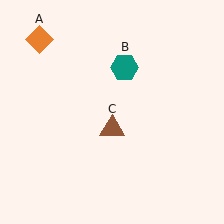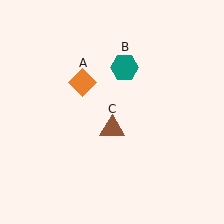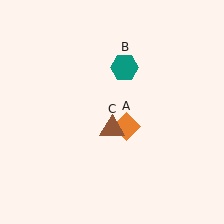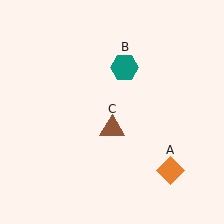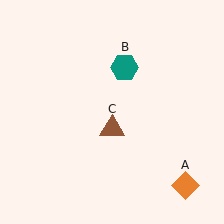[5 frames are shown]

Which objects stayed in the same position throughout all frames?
Teal hexagon (object B) and brown triangle (object C) remained stationary.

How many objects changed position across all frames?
1 object changed position: orange diamond (object A).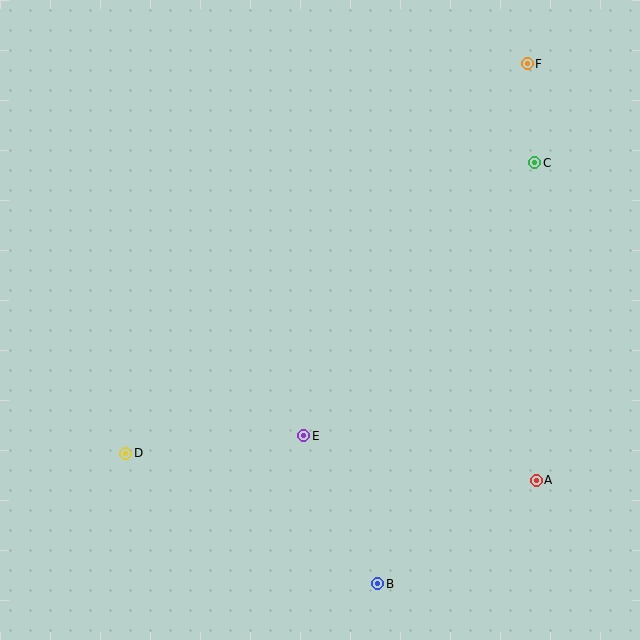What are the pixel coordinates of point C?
Point C is at (535, 163).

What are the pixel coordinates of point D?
Point D is at (126, 453).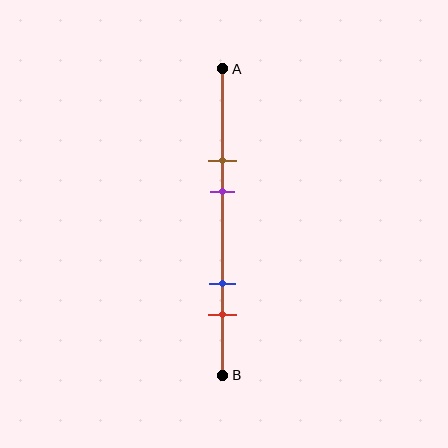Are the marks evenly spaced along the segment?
No, the marks are not evenly spaced.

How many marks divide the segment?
There are 4 marks dividing the segment.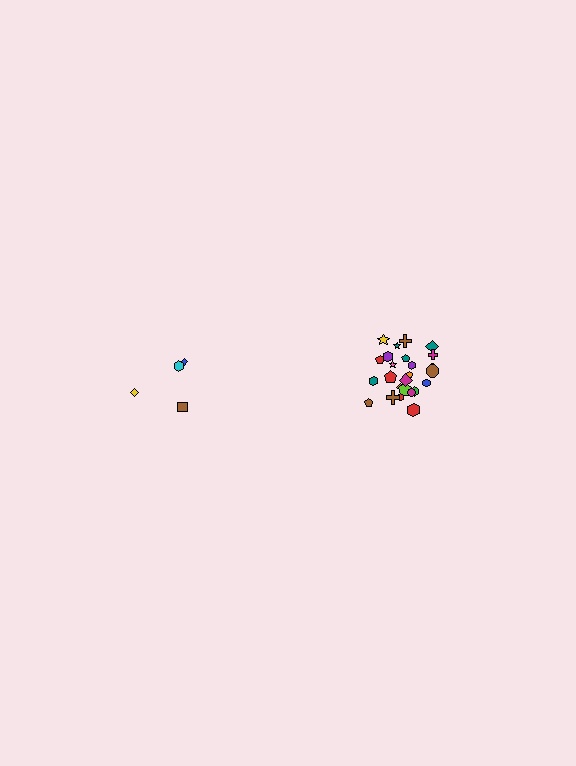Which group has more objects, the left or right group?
The right group.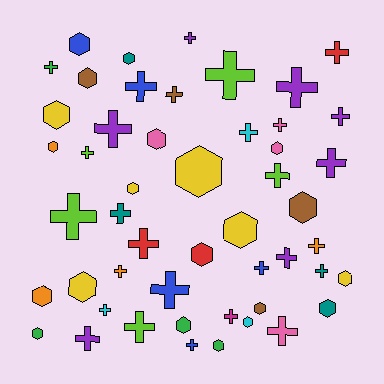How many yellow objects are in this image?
There are 6 yellow objects.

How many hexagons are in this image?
There are 21 hexagons.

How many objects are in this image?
There are 50 objects.